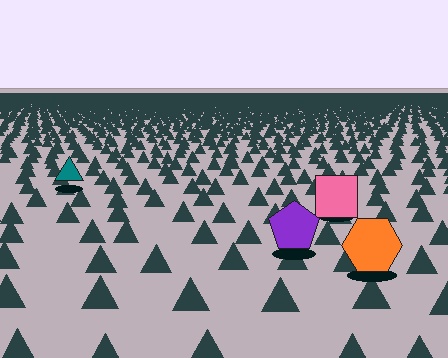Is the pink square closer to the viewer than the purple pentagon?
No. The purple pentagon is closer — you can tell from the texture gradient: the ground texture is coarser near it.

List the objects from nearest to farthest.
From nearest to farthest: the orange hexagon, the purple pentagon, the pink square, the teal triangle.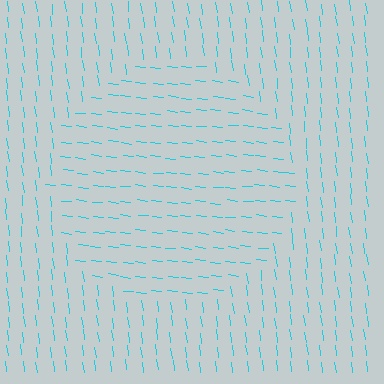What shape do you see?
I see a circle.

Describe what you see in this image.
The image is filled with small cyan line segments. A circle region in the image has lines oriented differently from the surrounding lines, creating a visible texture boundary.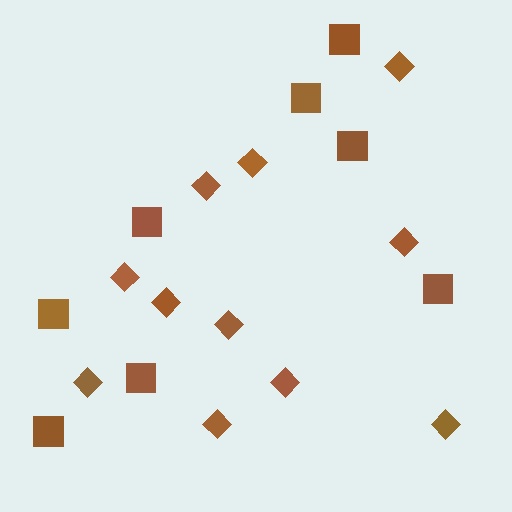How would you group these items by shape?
There are 2 groups: one group of squares (8) and one group of diamonds (11).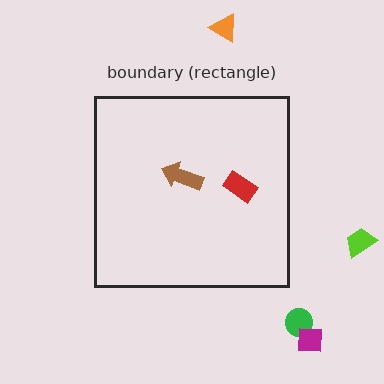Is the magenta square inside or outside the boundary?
Outside.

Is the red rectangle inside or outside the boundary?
Inside.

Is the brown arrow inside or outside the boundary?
Inside.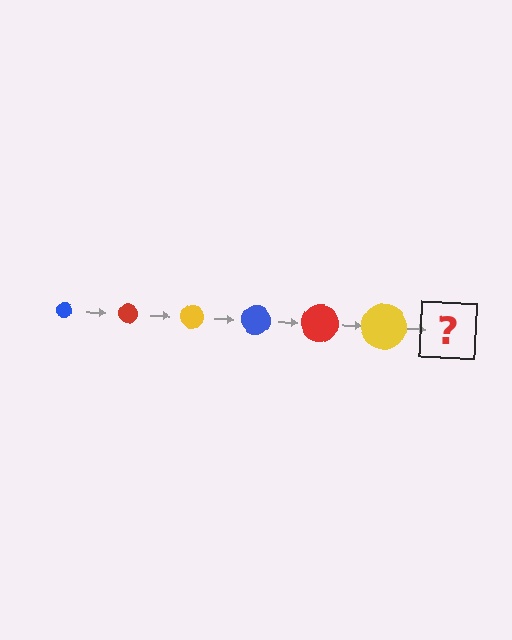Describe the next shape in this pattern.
It should be a blue circle, larger than the previous one.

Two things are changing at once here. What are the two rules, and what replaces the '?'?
The two rules are that the circle grows larger each step and the color cycles through blue, red, and yellow. The '?' should be a blue circle, larger than the previous one.